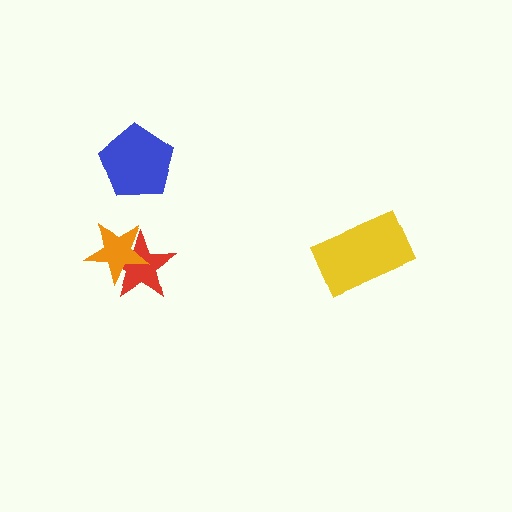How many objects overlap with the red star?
1 object overlaps with the red star.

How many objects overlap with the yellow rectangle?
0 objects overlap with the yellow rectangle.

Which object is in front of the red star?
The orange star is in front of the red star.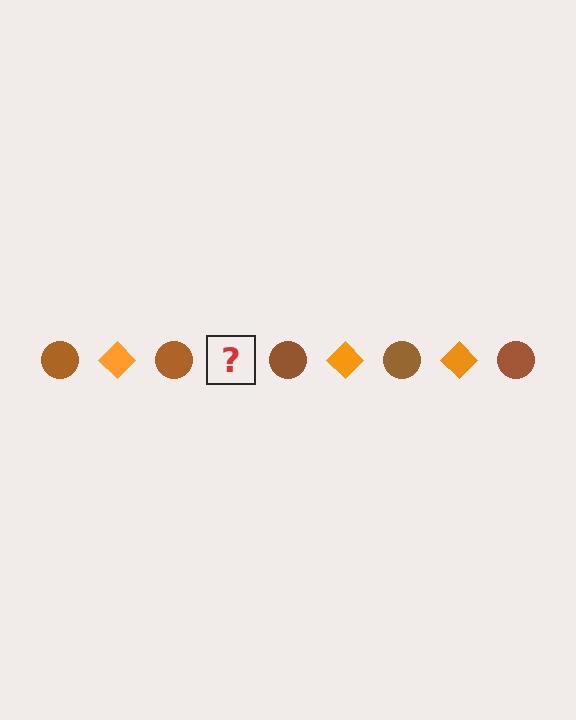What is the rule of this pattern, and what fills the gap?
The rule is that the pattern alternates between brown circle and orange diamond. The gap should be filled with an orange diamond.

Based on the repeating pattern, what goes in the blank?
The blank should be an orange diamond.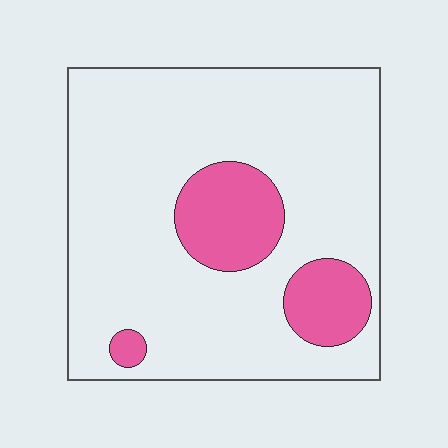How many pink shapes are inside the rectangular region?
3.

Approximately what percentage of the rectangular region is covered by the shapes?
Approximately 15%.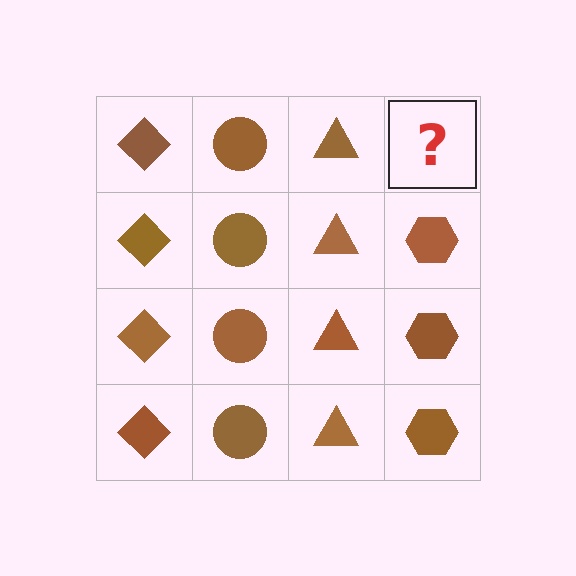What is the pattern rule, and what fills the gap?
The rule is that each column has a consistent shape. The gap should be filled with a brown hexagon.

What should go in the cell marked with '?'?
The missing cell should contain a brown hexagon.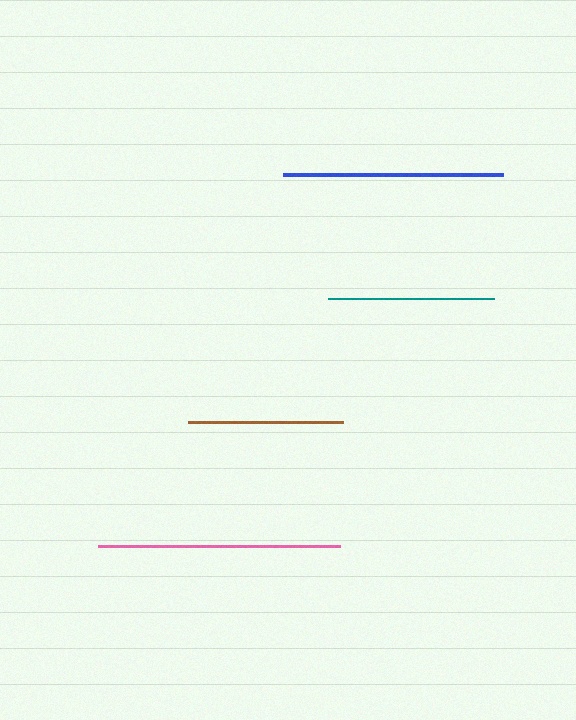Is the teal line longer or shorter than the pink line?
The pink line is longer than the teal line.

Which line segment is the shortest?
The brown line is the shortest at approximately 155 pixels.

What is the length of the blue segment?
The blue segment is approximately 219 pixels long.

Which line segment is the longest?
The pink line is the longest at approximately 242 pixels.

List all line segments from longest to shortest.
From longest to shortest: pink, blue, teal, brown.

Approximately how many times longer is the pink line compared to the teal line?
The pink line is approximately 1.5 times the length of the teal line.